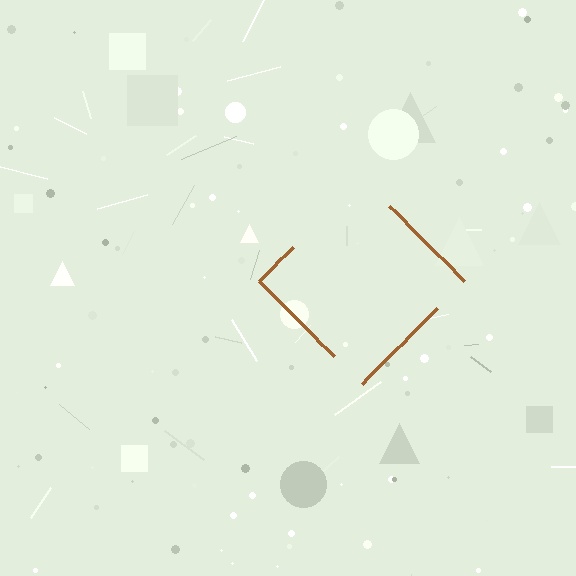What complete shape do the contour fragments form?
The contour fragments form a diamond.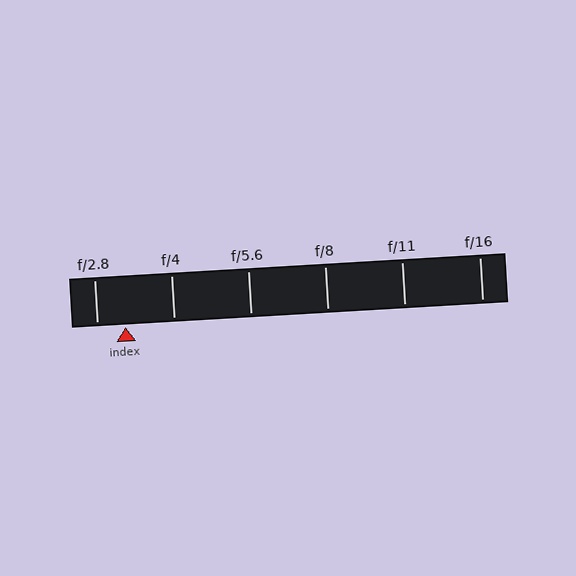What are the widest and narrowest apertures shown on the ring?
The widest aperture shown is f/2.8 and the narrowest is f/16.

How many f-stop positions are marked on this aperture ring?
There are 6 f-stop positions marked.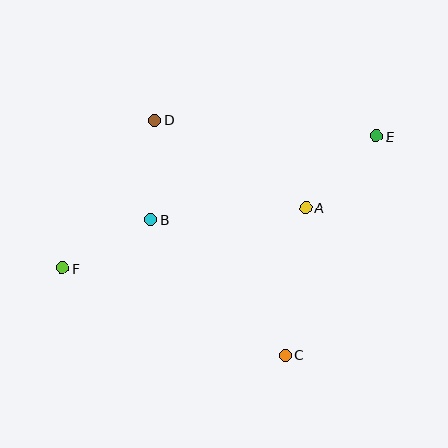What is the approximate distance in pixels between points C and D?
The distance between C and D is approximately 269 pixels.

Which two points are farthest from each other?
Points E and F are farthest from each other.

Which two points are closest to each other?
Points B and D are closest to each other.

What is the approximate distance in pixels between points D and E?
The distance between D and E is approximately 222 pixels.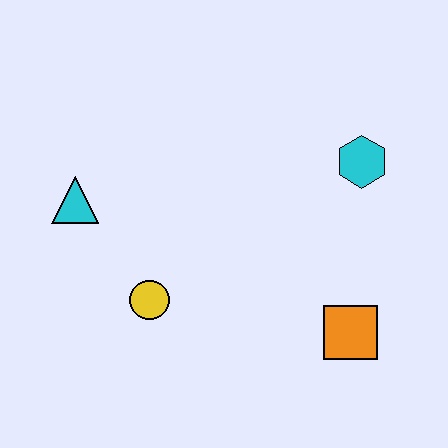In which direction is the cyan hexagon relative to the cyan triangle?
The cyan hexagon is to the right of the cyan triangle.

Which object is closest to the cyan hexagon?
The orange square is closest to the cyan hexagon.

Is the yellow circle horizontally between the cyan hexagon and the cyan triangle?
Yes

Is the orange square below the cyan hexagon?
Yes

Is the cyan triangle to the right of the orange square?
No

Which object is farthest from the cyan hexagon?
The cyan triangle is farthest from the cyan hexagon.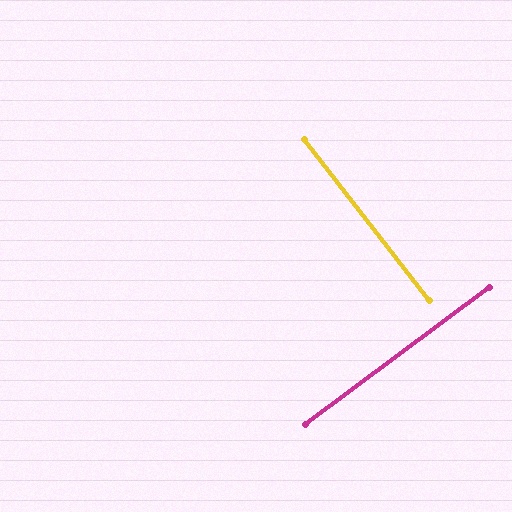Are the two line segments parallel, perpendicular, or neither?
Perpendicular — they meet at approximately 89°.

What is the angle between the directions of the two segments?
Approximately 89 degrees.